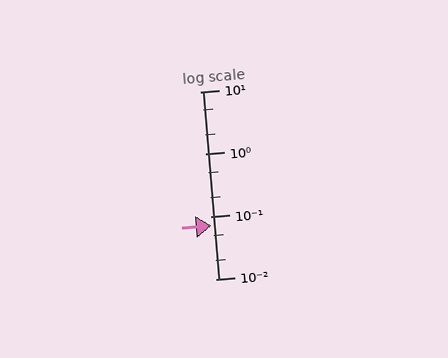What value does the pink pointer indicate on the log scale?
The pointer indicates approximately 0.071.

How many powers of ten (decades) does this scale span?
The scale spans 3 decades, from 0.01 to 10.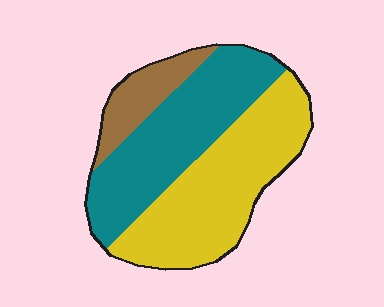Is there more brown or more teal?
Teal.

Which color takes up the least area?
Brown, at roughly 15%.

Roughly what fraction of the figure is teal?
Teal takes up about two fifths (2/5) of the figure.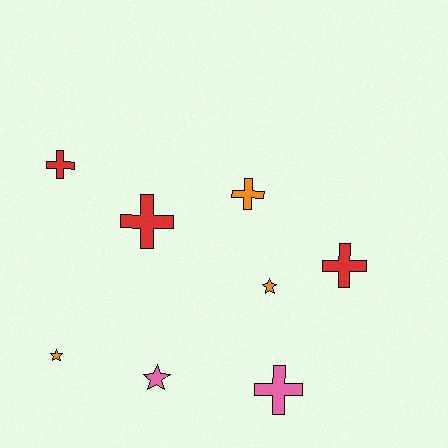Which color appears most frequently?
Orange, with 3 objects.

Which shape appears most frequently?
Cross, with 5 objects.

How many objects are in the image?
There are 8 objects.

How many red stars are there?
There are no red stars.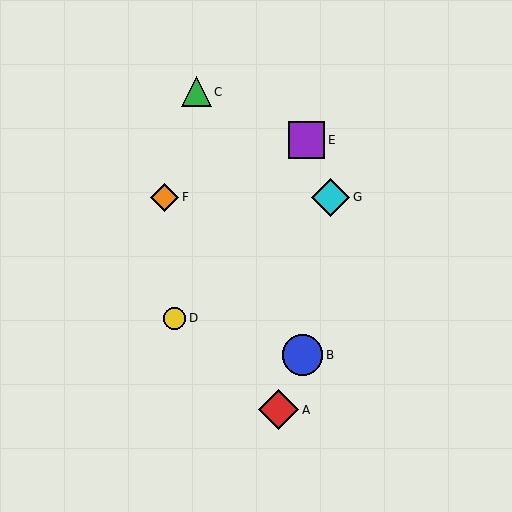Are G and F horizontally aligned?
Yes, both are at y≈197.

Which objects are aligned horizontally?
Objects F, G are aligned horizontally.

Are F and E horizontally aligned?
No, F is at y≈197 and E is at y≈140.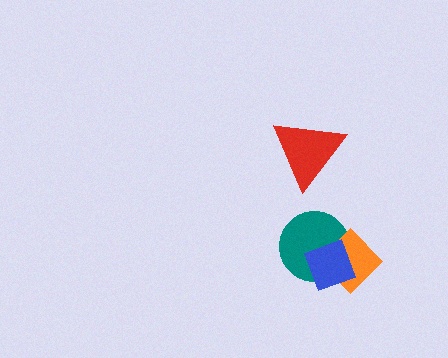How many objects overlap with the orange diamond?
2 objects overlap with the orange diamond.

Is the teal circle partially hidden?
Yes, it is partially covered by another shape.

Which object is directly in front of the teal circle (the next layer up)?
The orange diamond is directly in front of the teal circle.